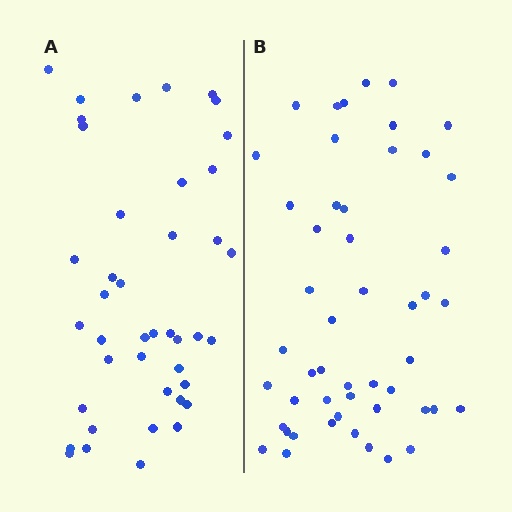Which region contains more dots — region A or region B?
Region B (the right region) has more dots.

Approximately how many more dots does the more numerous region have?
Region B has roughly 8 or so more dots than region A.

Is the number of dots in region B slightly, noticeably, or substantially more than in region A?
Region B has only slightly more — the two regions are fairly close. The ratio is roughly 1.2 to 1.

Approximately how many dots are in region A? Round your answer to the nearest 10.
About 40 dots. (The exact count is 42, which rounds to 40.)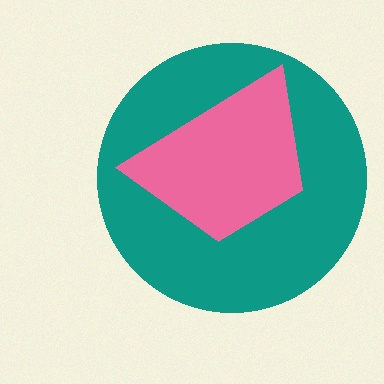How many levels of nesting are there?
2.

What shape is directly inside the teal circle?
The pink trapezoid.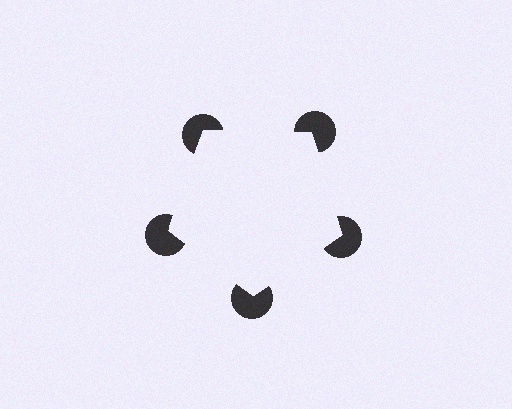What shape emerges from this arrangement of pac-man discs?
An illusory pentagon — its edges are inferred from the aligned wedge cuts in the pac-man discs, not physically drawn.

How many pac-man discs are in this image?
There are 5 — one at each vertex of the illusory pentagon.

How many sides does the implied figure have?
5 sides.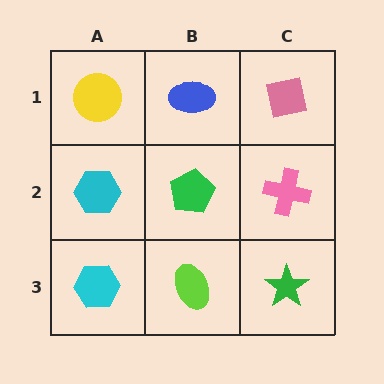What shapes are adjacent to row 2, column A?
A yellow circle (row 1, column A), a cyan hexagon (row 3, column A), a green pentagon (row 2, column B).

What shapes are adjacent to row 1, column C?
A pink cross (row 2, column C), a blue ellipse (row 1, column B).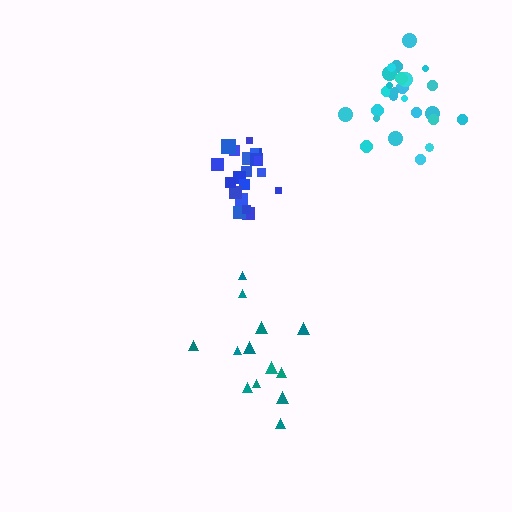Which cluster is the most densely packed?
Cyan.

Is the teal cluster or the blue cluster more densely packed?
Blue.